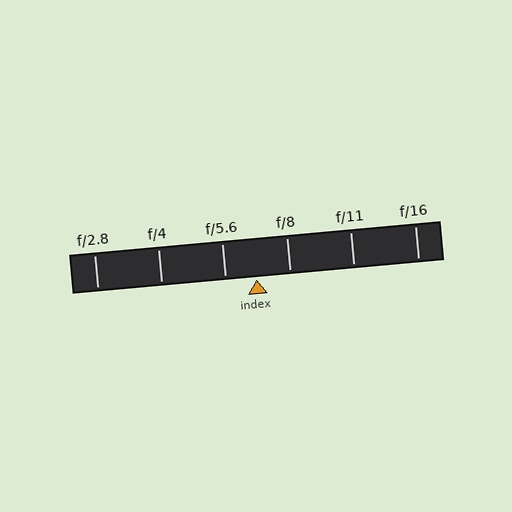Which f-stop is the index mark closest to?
The index mark is closest to f/5.6.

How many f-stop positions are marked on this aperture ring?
There are 6 f-stop positions marked.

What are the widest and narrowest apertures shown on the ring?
The widest aperture shown is f/2.8 and the narrowest is f/16.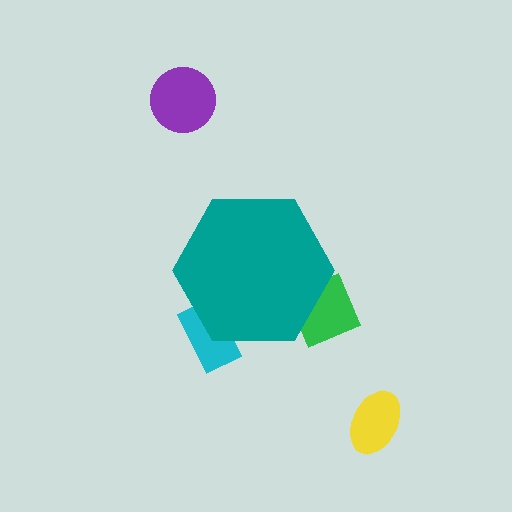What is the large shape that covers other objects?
A teal hexagon.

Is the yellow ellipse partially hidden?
No, the yellow ellipse is fully visible.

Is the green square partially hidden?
Yes, the green square is partially hidden behind the teal hexagon.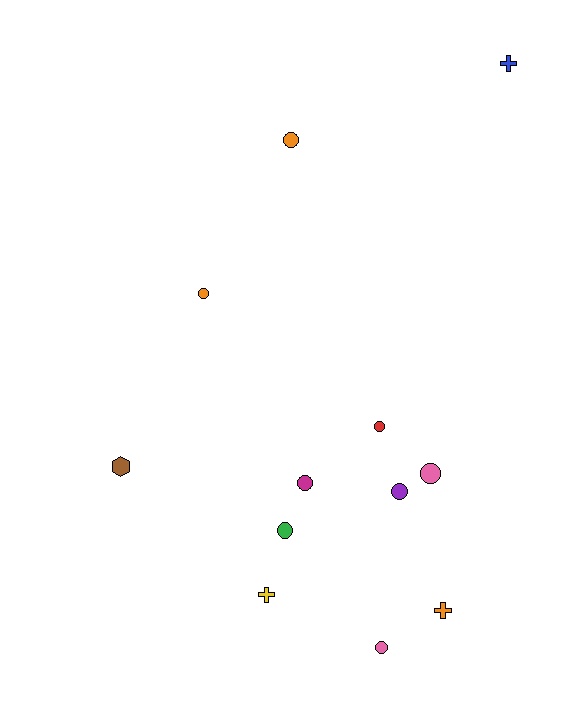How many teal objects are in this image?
There are no teal objects.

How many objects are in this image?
There are 12 objects.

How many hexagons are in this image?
There is 1 hexagon.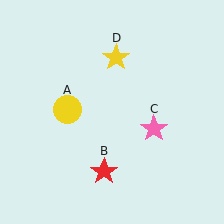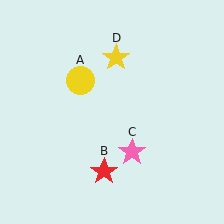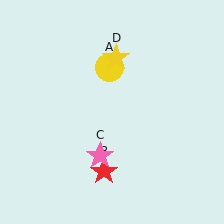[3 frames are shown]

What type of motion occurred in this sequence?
The yellow circle (object A), pink star (object C) rotated clockwise around the center of the scene.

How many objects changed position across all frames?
2 objects changed position: yellow circle (object A), pink star (object C).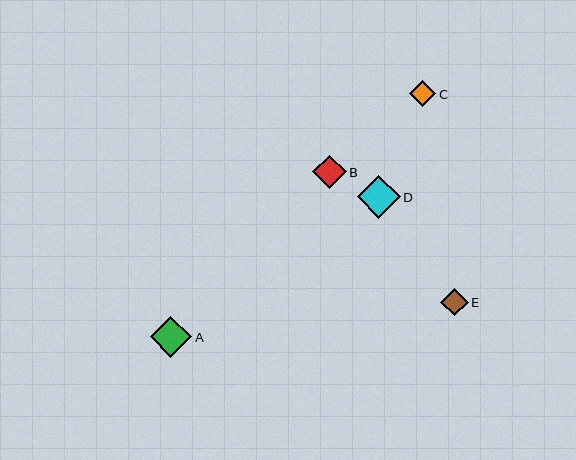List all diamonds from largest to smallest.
From largest to smallest: D, A, B, E, C.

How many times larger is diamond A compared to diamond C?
Diamond A is approximately 1.6 times the size of diamond C.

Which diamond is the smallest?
Diamond C is the smallest with a size of approximately 26 pixels.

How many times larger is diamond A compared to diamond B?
Diamond A is approximately 1.2 times the size of diamond B.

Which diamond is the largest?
Diamond D is the largest with a size of approximately 43 pixels.